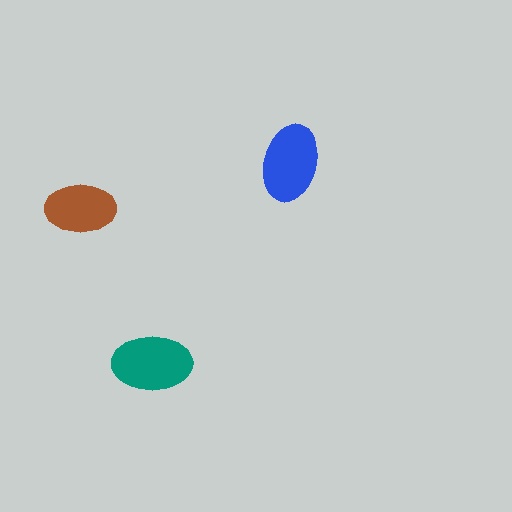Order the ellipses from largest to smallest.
the teal one, the blue one, the brown one.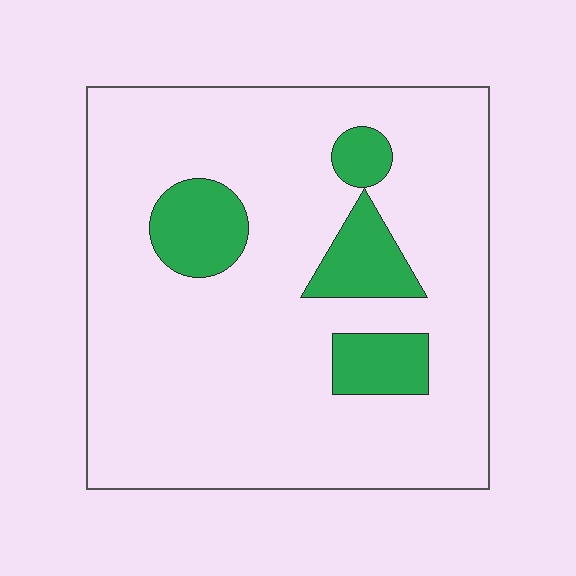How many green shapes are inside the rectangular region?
4.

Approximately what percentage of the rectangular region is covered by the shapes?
Approximately 15%.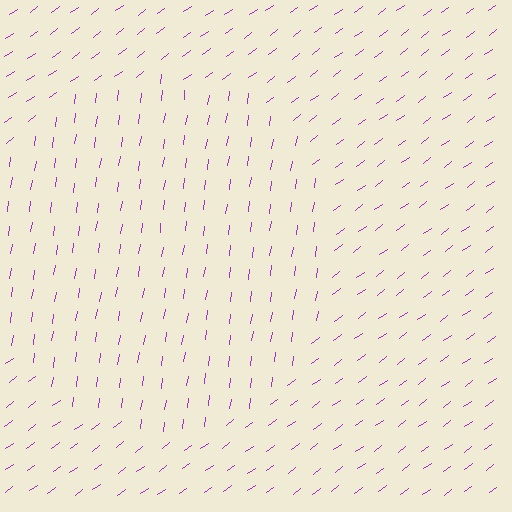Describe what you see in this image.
The image is filled with small purple line segments. A circle region in the image has lines oriented differently from the surrounding lines, creating a visible texture boundary.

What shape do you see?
I see a circle.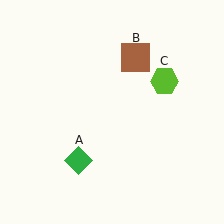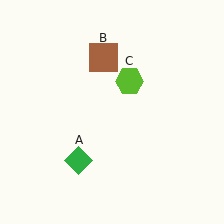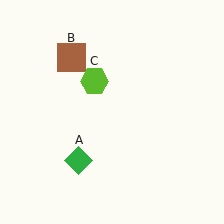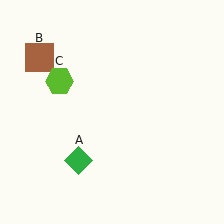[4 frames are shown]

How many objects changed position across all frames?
2 objects changed position: brown square (object B), lime hexagon (object C).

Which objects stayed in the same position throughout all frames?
Green diamond (object A) remained stationary.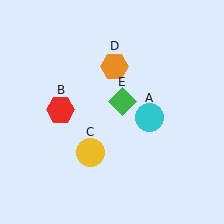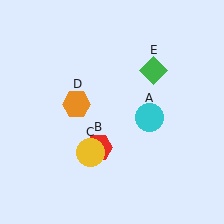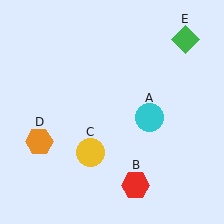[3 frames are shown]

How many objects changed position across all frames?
3 objects changed position: red hexagon (object B), orange hexagon (object D), green diamond (object E).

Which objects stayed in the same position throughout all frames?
Cyan circle (object A) and yellow circle (object C) remained stationary.